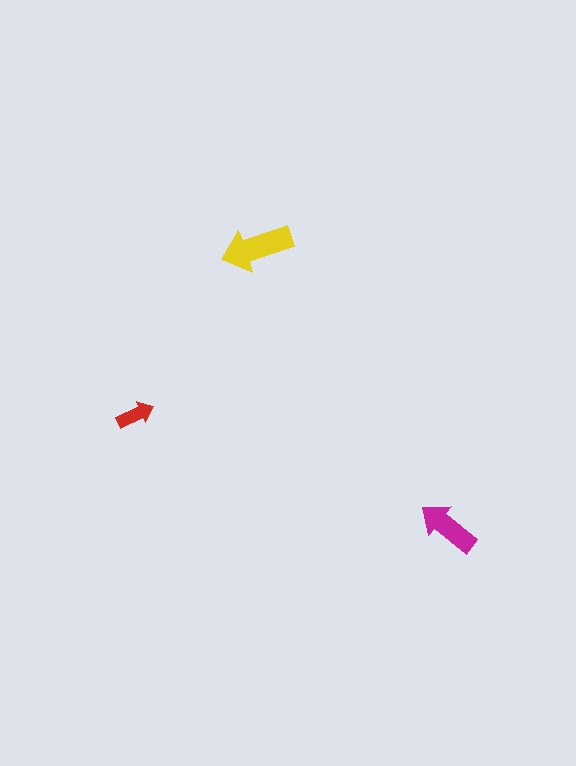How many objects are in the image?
There are 3 objects in the image.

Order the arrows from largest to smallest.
the yellow one, the magenta one, the red one.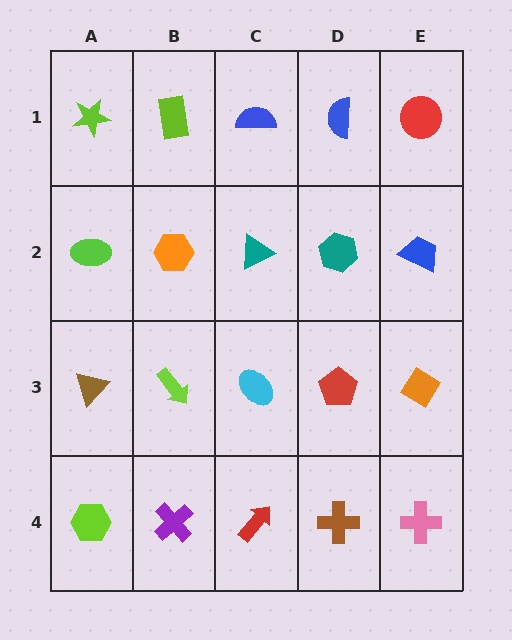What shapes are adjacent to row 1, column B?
An orange hexagon (row 2, column B), a lime star (row 1, column A), a blue semicircle (row 1, column C).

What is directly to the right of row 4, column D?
A pink cross.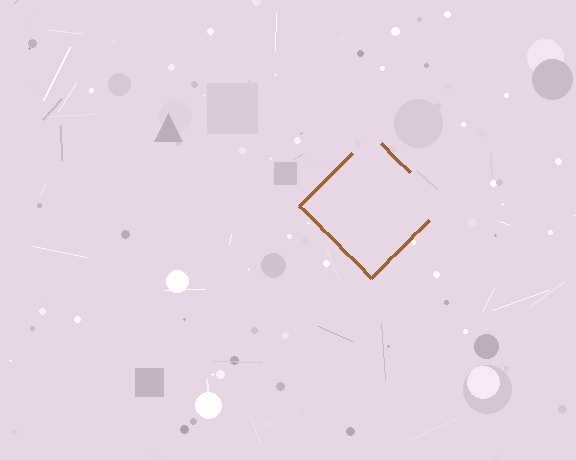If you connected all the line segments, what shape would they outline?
They would outline a diamond.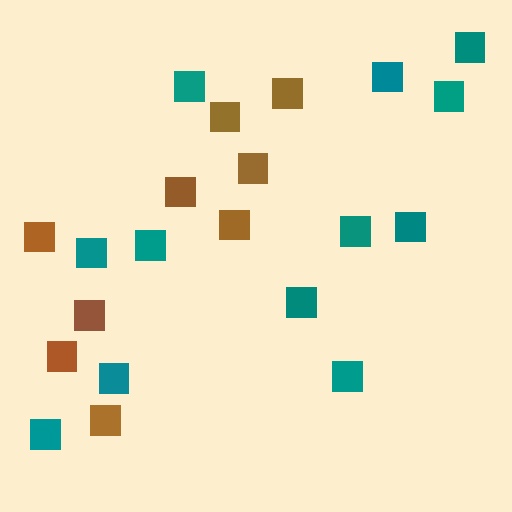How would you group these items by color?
There are 2 groups: one group of brown squares (9) and one group of teal squares (12).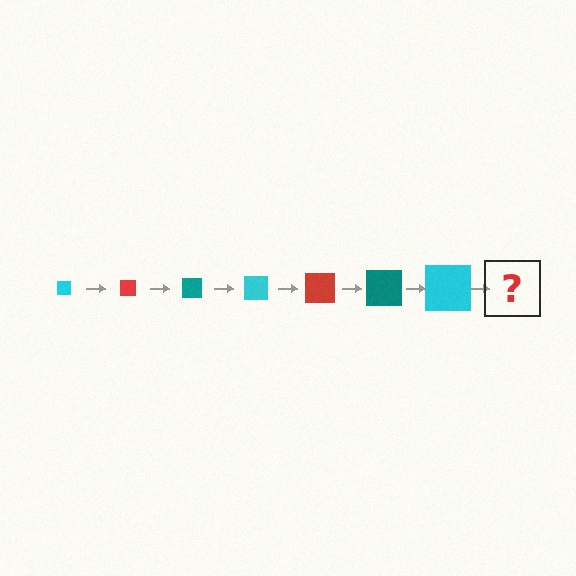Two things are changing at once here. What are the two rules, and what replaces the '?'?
The two rules are that the square grows larger each step and the color cycles through cyan, red, and teal. The '?' should be a red square, larger than the previous one.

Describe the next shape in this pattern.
It should be a red square, larger than the previous one.